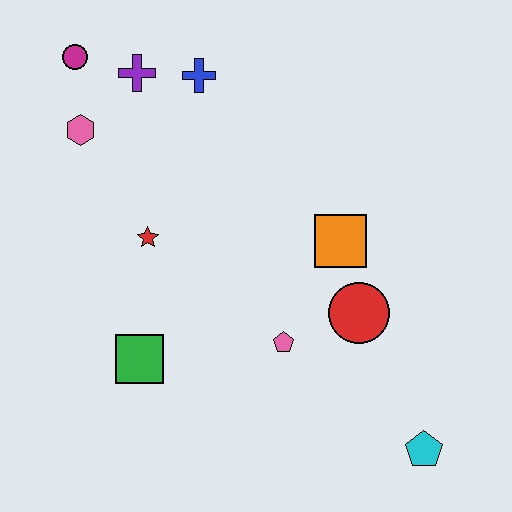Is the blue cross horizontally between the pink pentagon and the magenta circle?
Yes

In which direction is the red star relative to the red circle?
The red star is to the left of the red circle.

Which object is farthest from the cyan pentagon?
The magenta circle is farthest from the cyan pentagon.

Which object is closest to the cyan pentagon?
The red circle is closest to the cyan pentagon.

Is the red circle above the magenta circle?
No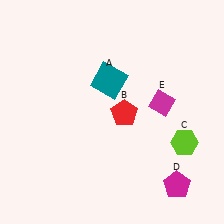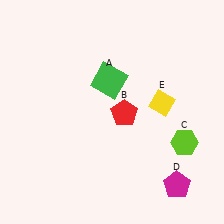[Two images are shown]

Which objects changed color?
A changed from teal to green. E changed from magenta to yellow.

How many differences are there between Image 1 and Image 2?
There are 2 differences between the two images.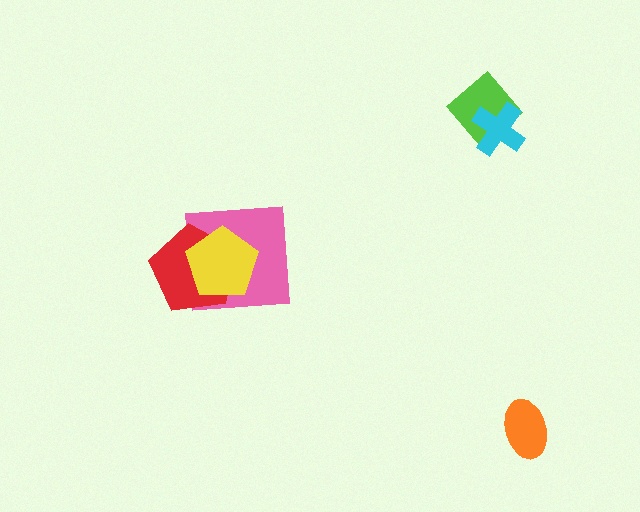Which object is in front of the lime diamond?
The cyan cross is in front of the lime diamond.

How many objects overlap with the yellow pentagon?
2 objects overlap with the yellow pentagon.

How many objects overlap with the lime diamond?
1 object overlaps with the lime diamond.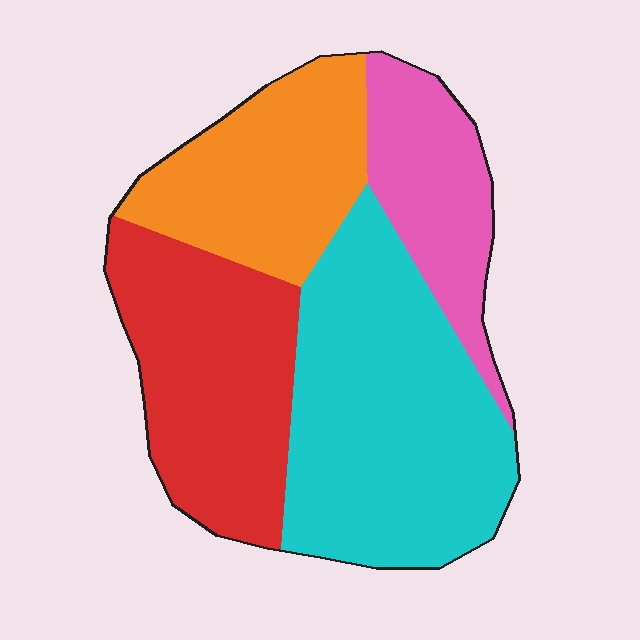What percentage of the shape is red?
Red takes up between a quarter and a half of the shape.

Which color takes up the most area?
Cyan, at roughly 35%.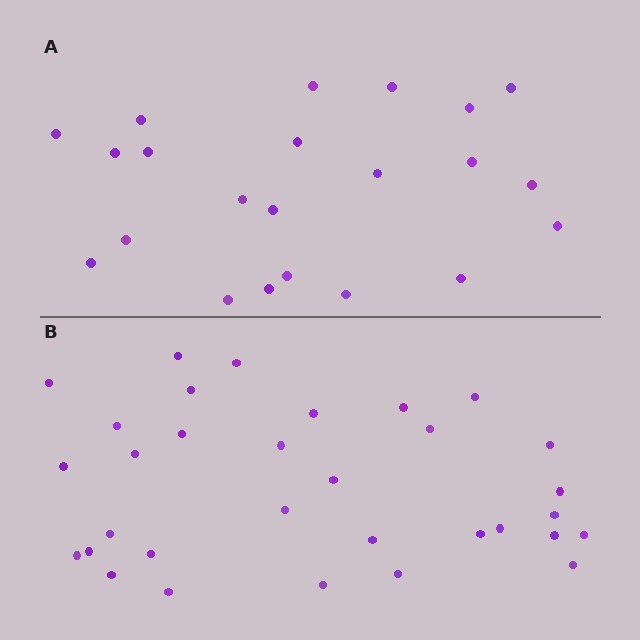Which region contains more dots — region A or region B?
Region B (the bottom region) has more dots.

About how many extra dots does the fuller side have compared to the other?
Region B has roughly 10 or so more dots than region A.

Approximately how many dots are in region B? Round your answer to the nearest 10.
About 30 dots. (The exact count is 32, which rounds to 30.)